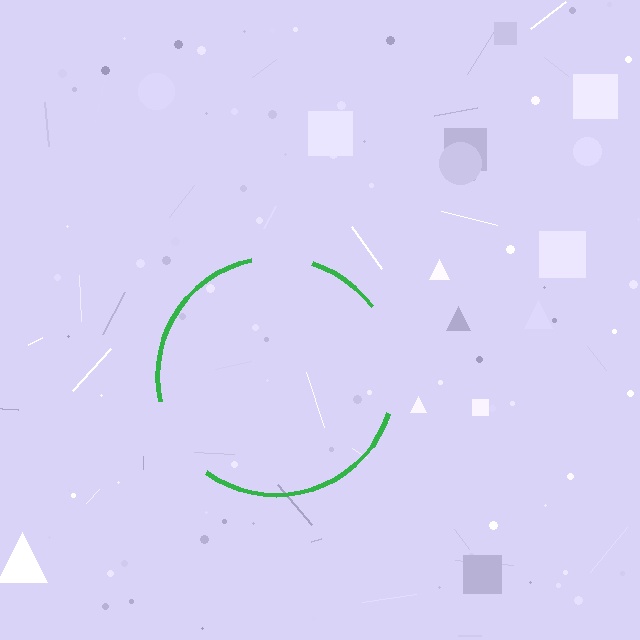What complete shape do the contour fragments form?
The contour fragments form a circle.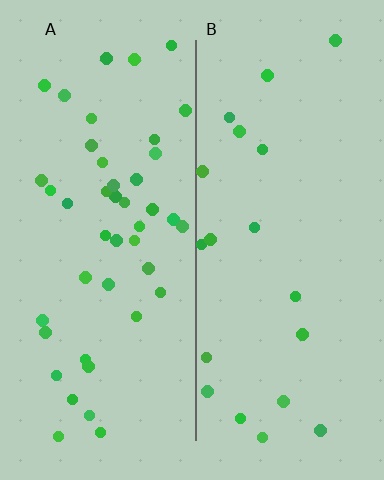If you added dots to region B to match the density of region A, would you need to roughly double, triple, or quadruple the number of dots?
Approximately double.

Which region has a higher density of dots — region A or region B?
A (the left).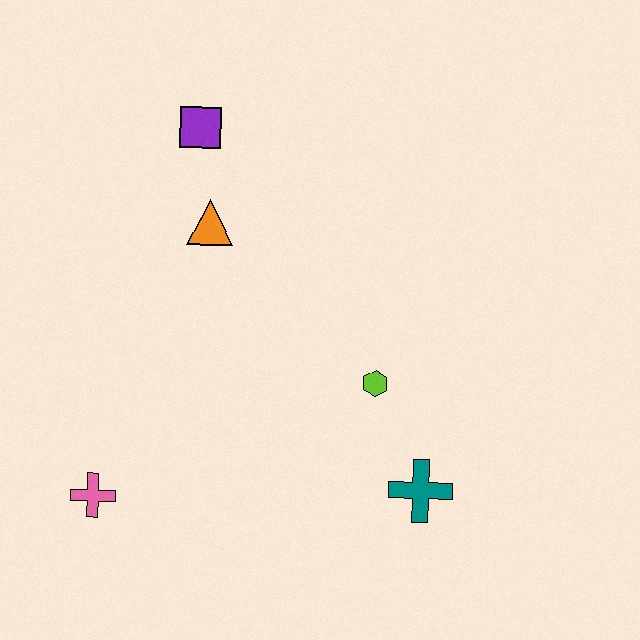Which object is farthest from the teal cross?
The purple square is farthest from the teal cross.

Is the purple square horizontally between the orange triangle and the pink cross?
Yes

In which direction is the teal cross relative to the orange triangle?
The teal cross is below the orange triangle.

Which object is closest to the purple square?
The orange triangle is closest to the purple square.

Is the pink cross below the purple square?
Yes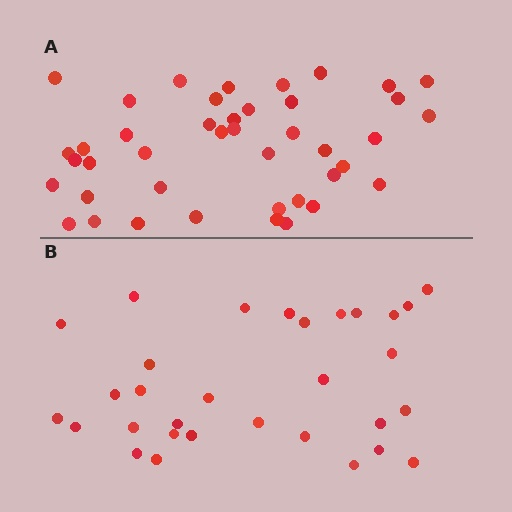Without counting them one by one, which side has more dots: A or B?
Region A (the top region) has more dots.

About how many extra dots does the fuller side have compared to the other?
Region A has roughly 12 or so more dots than region B.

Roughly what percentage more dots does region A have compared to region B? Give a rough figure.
About 35% more.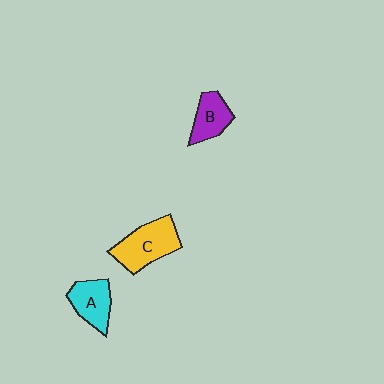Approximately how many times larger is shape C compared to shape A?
Approximately 1.4 times.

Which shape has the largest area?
Shape C (yellow).